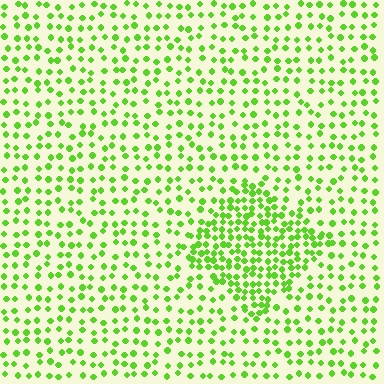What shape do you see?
I see a diamond.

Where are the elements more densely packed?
The elements are more densely packed inside the diamond boundary.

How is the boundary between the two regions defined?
The boundary is defined by a change in element density (approximately 2.1x ratio). All elements are the same color, size, and shape.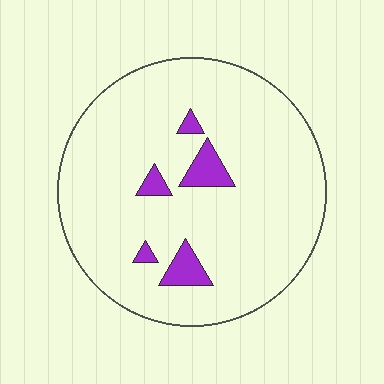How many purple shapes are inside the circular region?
5.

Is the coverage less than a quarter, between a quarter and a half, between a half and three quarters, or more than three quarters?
Less than a quarter.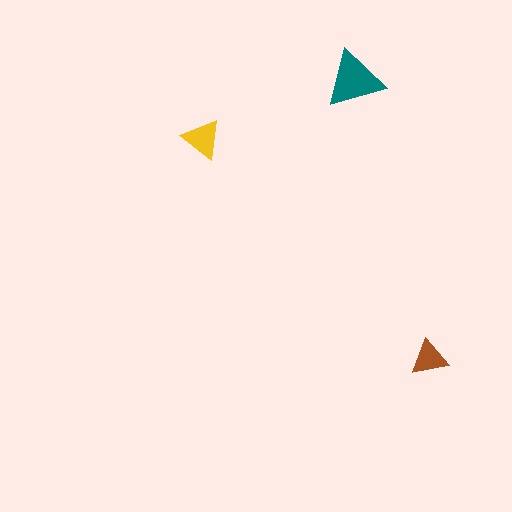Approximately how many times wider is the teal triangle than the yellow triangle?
About 1.5 times wider.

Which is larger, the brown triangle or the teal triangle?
The teal one.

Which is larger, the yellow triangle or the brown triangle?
The yellow one.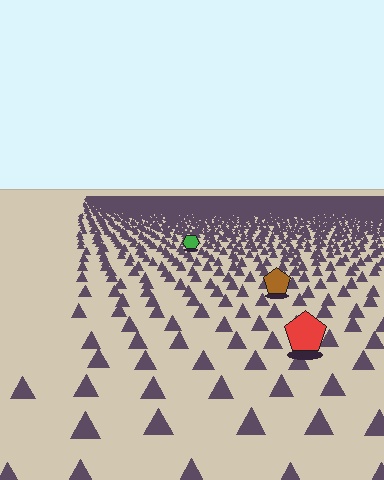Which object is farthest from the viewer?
The green hexagon is farthest from the viewer. It appears smaller and the ground texture around it is denser.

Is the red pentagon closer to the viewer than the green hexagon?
Yes. The red pentagon is closer — you can tell from the texture gradient: the ground texture is coarser near it.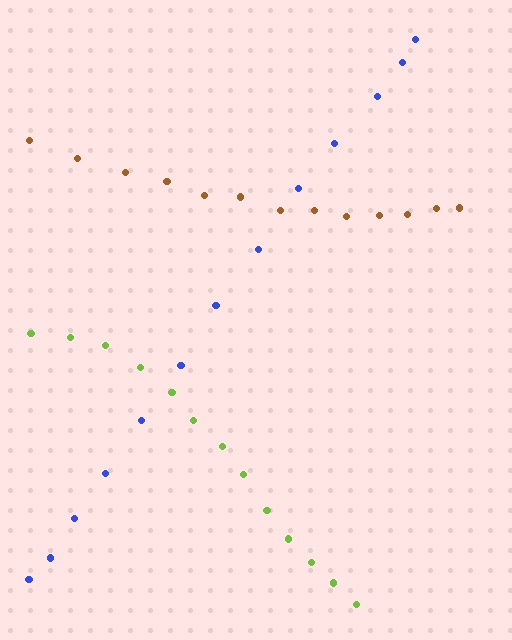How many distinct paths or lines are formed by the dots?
There are 3 distinct paths.